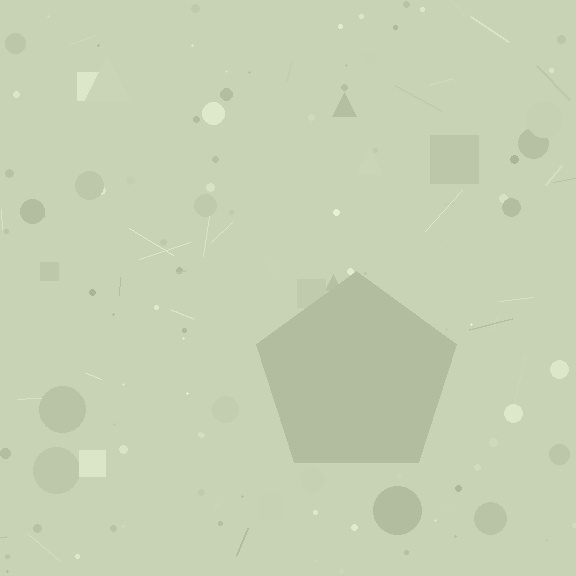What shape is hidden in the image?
A pentagon is hidden in the image.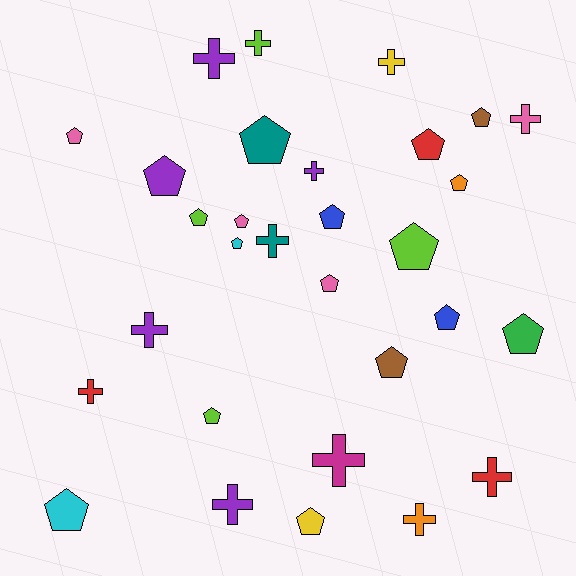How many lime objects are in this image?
There are 4 lime objects.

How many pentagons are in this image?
There are 18 pentagons.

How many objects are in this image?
There are 30 objects.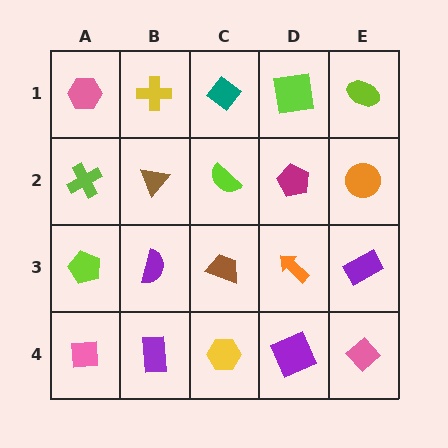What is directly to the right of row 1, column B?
A teal diamond.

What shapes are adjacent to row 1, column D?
A magenta pentagon (row 2, column D), a teal diamond (row 1, column C), a lime ellipse (row 1, column E).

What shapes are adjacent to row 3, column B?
A brown triangle (row 2, column B), a purple rectangle (row 4, column B), a lime pentagon (row 3, column A), a brown trapezoid (row 3, column C).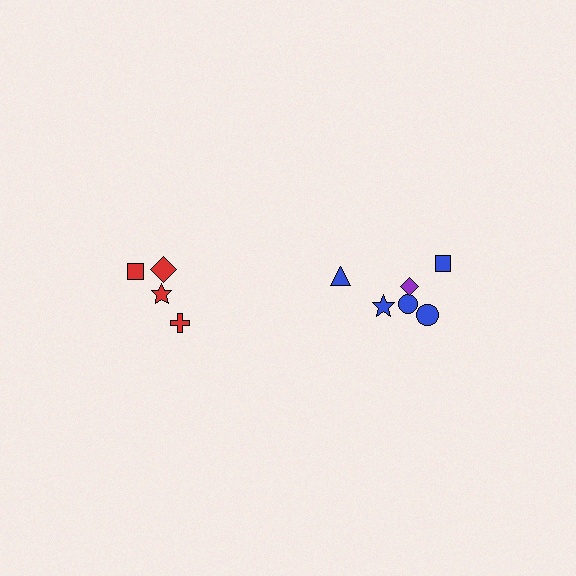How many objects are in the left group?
There are 4 objects.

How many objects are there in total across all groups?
There are 10 objects.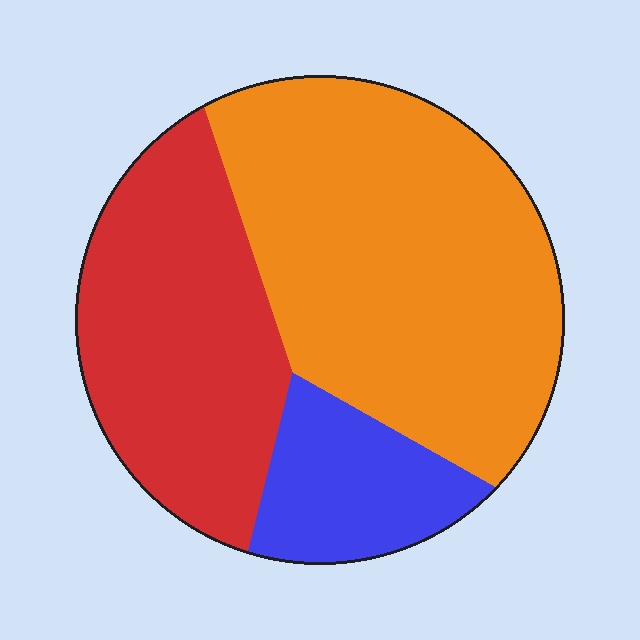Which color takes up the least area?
Blue, at roughly 15%.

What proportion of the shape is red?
Red covers roughly 35% of the shape.